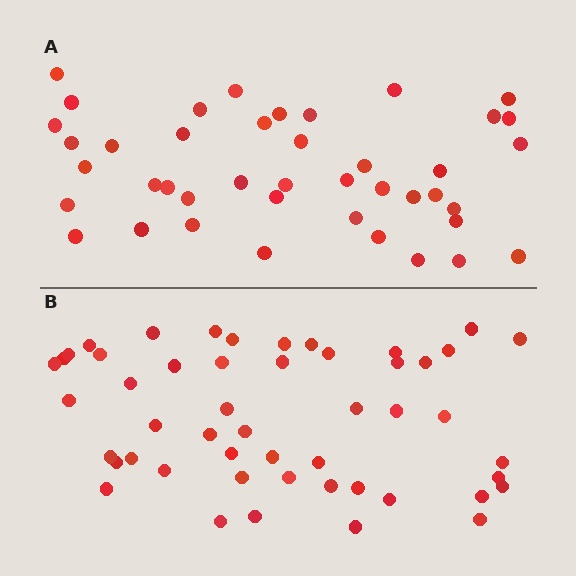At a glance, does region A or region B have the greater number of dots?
Region B (the bottom region) has more dots.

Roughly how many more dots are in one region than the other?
Region B has roughly 8 or so more dots than region A.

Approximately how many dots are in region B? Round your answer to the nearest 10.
About 50 dots.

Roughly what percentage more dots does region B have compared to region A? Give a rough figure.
About 20% more.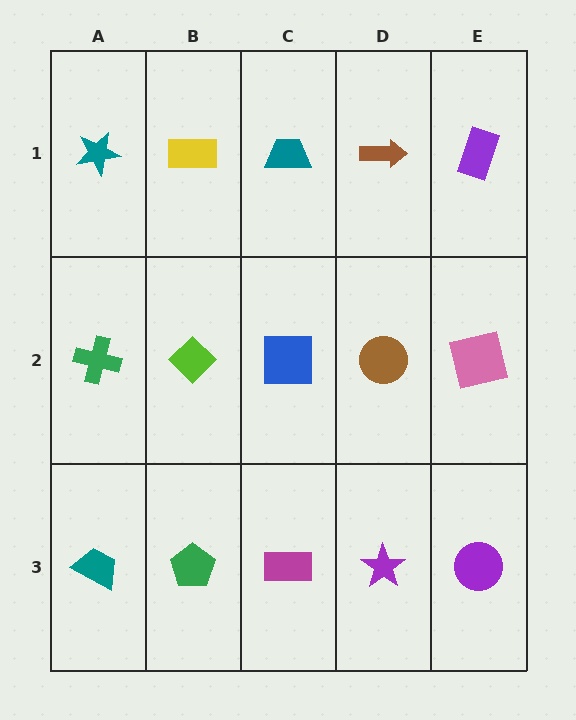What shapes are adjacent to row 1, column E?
A pink square (row 2, column E), a brown arrow (row 1, column D).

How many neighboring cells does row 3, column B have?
3.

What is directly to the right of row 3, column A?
A green pentagon.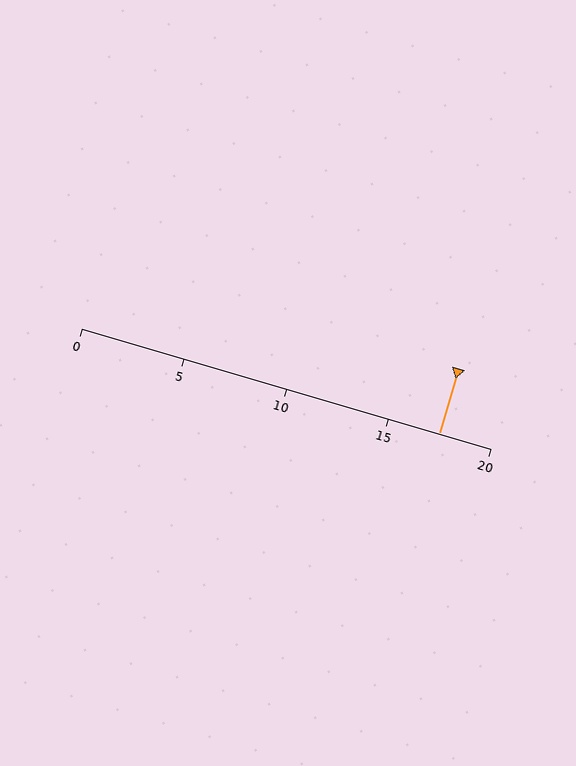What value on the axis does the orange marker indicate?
The marker indicates approximately 17.5.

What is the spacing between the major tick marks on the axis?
The major ticks are spaced 5 apart.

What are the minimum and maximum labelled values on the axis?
The axis runs from 0 to 20.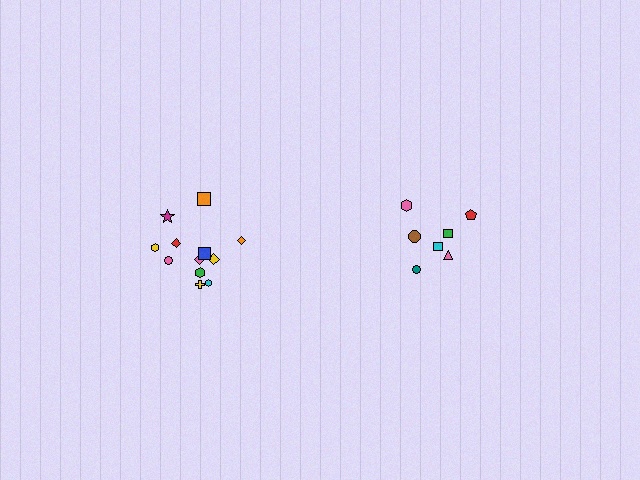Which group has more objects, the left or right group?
The left group.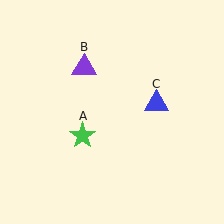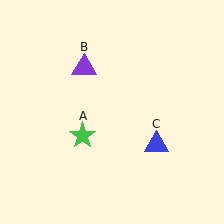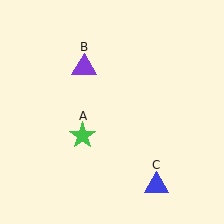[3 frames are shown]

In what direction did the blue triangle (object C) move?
The blue triangle (object C) moved down.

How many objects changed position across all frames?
1 object changed position: blue triangle (object C).